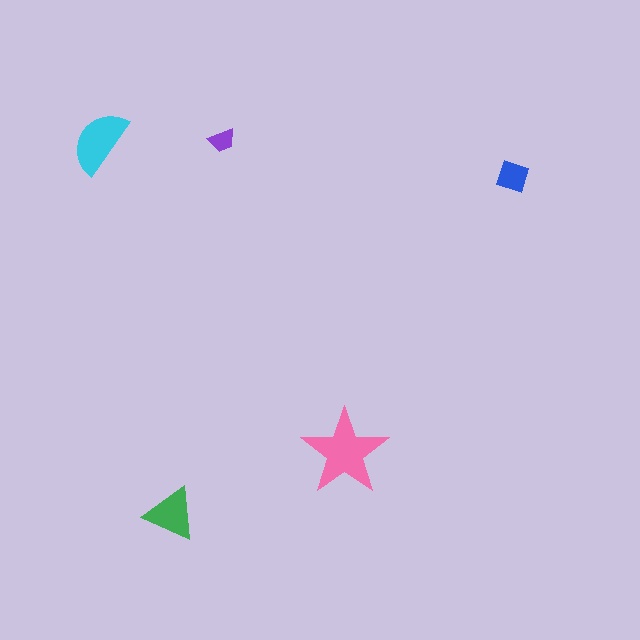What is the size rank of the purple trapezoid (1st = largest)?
5th.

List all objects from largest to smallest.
The pink star, the cyan semicircle, the green triangle, the blue square, the purple trapezoid.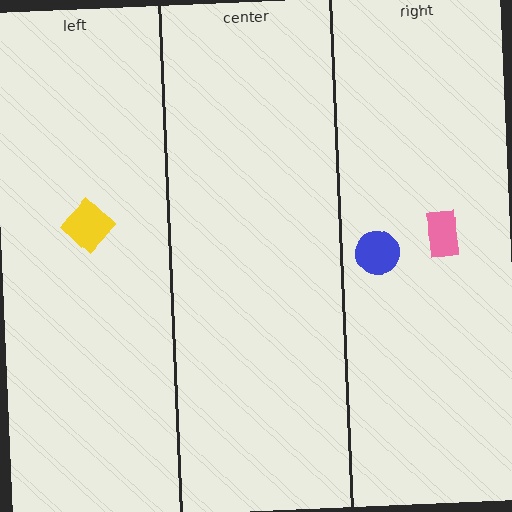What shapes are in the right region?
The pink rectangle, the blue circle.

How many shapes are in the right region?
2.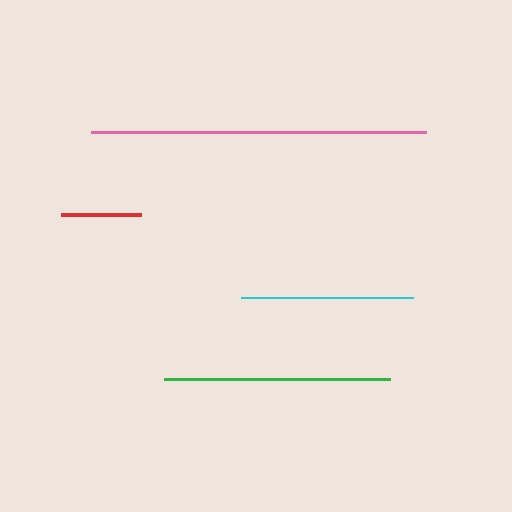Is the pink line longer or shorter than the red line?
The pink line is longer than the red line.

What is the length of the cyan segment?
The cyan segment is approximately 172 pixels long.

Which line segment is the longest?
The pink line is the longest at approximately 335 pixels.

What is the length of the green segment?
The green segment is approximately 226 pixels long.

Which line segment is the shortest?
The red line is the shortest at approximately 79 pixels.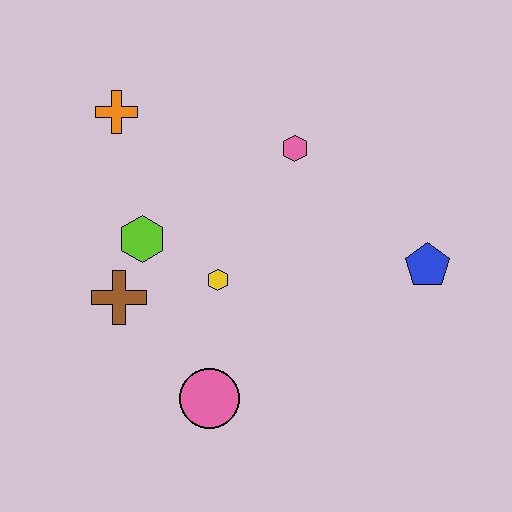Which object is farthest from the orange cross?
The blue pentagon is farthest from the orange cross.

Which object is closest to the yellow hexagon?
The lime hexagon is closest to the yellow hexagon.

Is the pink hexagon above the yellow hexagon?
Yes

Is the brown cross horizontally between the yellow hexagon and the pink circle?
No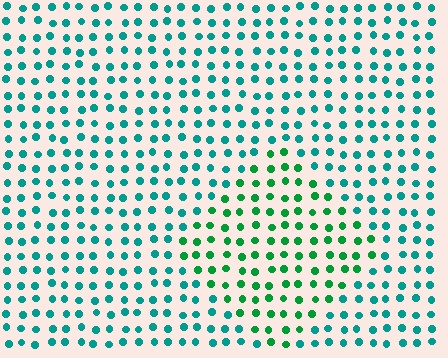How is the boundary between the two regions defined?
The boundary is defined purely by a slight shift in hue (about 35 degrees). Spacing, size, and orientation are identical on both sides.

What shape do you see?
I see a diamond.